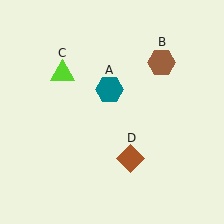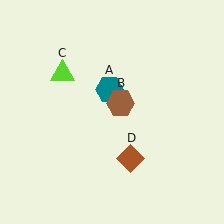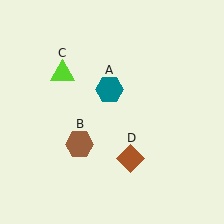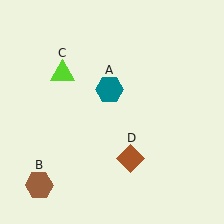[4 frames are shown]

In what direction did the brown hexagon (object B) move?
The brown hexagon (object B) moved down and to the left.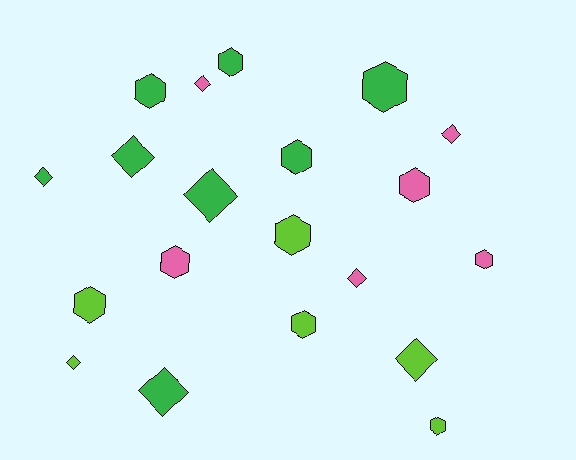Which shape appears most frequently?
Hexagon, with 11 objects.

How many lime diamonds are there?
There are 2 lime diamonds.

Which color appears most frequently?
Green, with 8 objects.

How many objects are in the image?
There are 20 objects.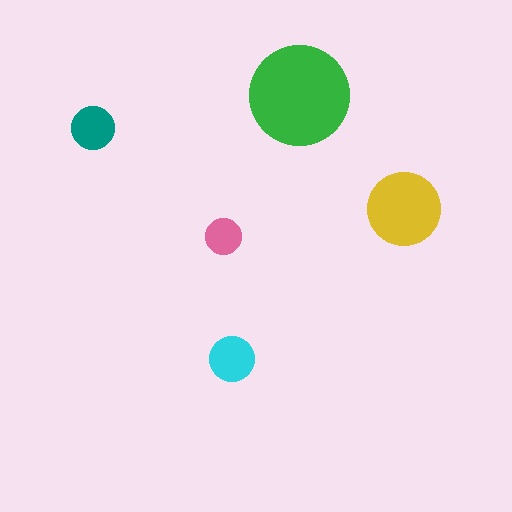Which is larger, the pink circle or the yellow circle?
The yellow one.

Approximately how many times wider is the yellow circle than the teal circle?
About 1.5 times wider.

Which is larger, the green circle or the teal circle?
The green one.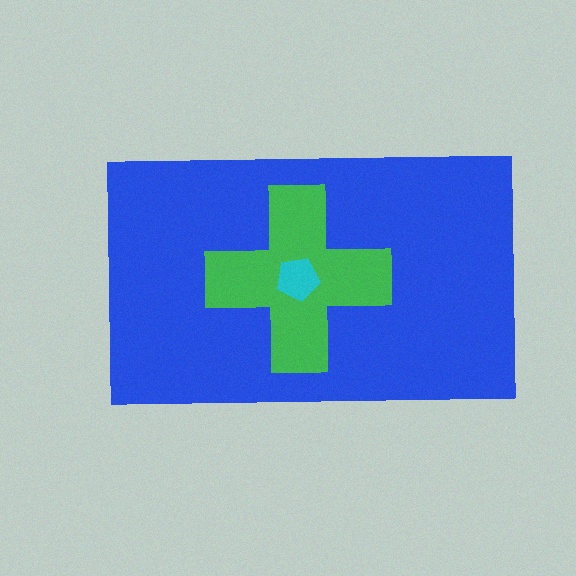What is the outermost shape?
The blue rectangle.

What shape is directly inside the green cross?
The cyan pentagon.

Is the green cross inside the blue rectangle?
Yes.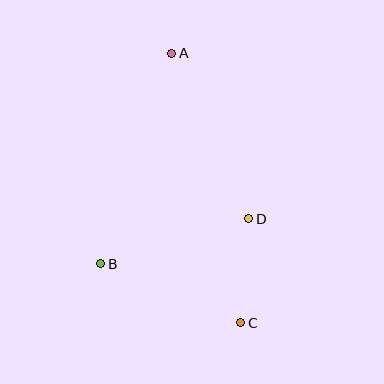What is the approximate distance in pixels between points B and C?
The distance between B and C is approximately 152 pixels.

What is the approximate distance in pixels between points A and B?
The distance between A and B is approximately 222 pixels.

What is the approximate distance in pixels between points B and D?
The distance between B and D is approximately 154 pixels.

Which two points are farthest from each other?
Points A and C are farthest from each other.